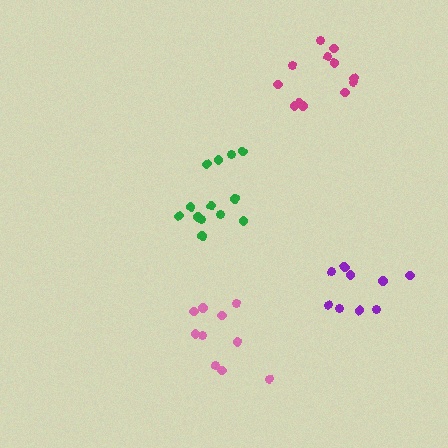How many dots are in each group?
Group 1: 13 dots, Group 2: 9 dots, Group 3: 10 dots, Group 4: 12 dots (44 total).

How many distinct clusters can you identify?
There are 4 distinct clusters.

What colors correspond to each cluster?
The clusters are colored: green, purple, pink, magenta.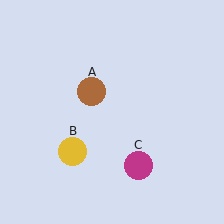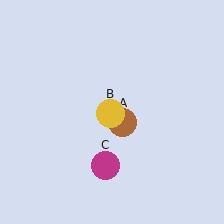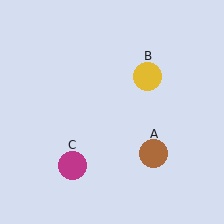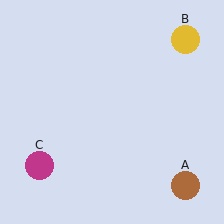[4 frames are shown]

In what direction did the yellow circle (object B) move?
The yellow circle (object B) moved up and to the right.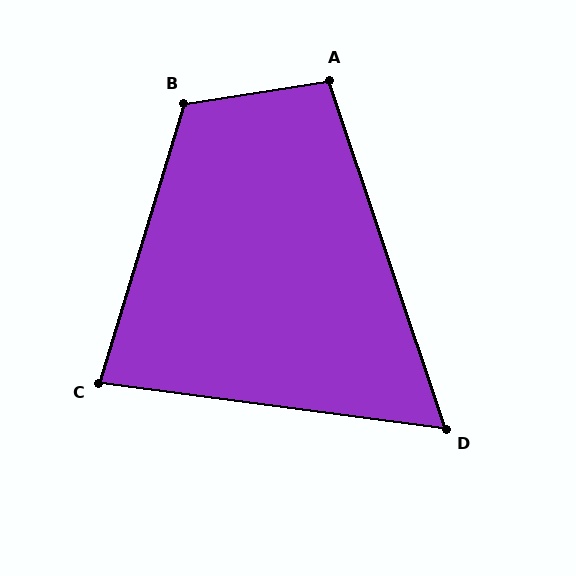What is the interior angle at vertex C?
Approximately 81 degrees (acute).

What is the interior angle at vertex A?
Approximately 99 degrees (obtuse).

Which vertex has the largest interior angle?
B, at approximately 116 degrees.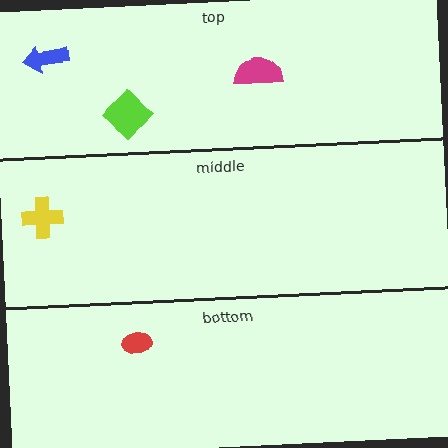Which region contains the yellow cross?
The middle region.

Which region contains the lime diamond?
The top region.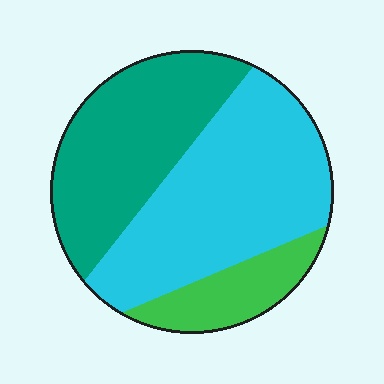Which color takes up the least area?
Green, at roughly 15%.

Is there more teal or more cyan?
Cyan.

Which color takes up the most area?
Cyan, at roughly 50%.